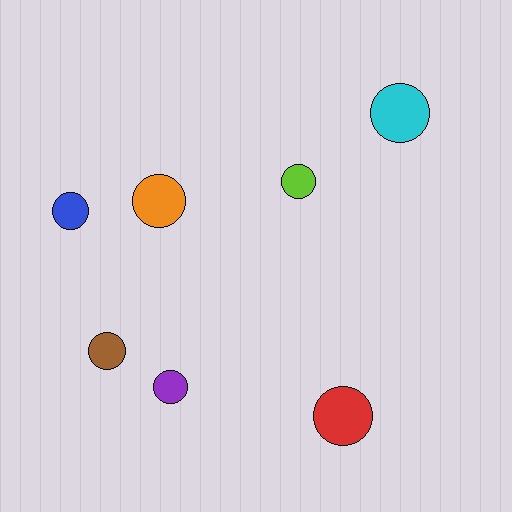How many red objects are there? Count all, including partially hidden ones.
There is 1 red object.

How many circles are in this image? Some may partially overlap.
There are 7 circles.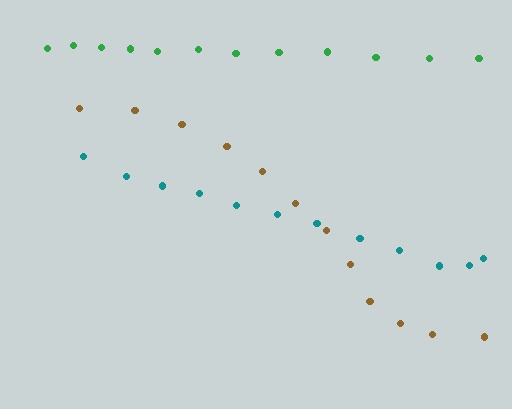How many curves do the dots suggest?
There are 3 distinct paths.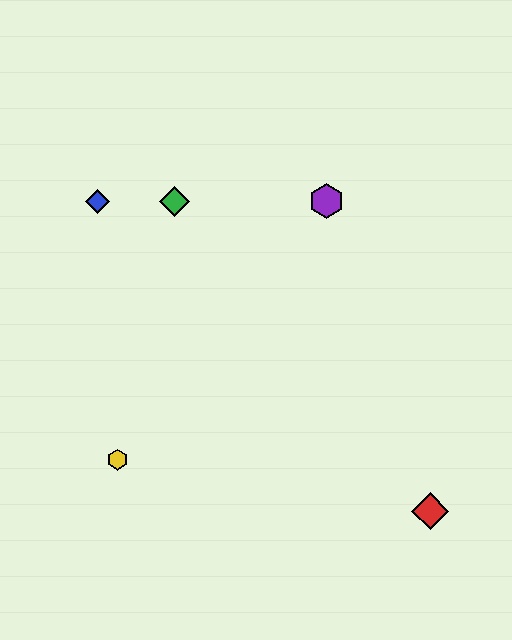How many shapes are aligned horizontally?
3 shapes (the blue diamond, the green diamond, the purple hexagon) are aligned horizontally.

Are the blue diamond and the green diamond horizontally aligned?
Yes, both are at y≈201.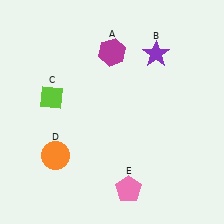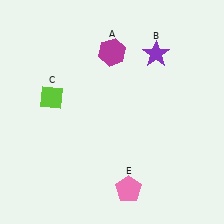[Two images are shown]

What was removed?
The orange circle (D) was removed in Image 2.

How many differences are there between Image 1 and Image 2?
There is 1 difference between the two images.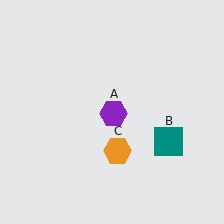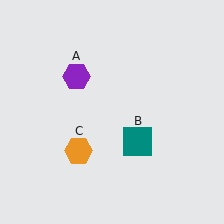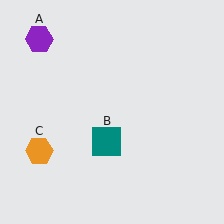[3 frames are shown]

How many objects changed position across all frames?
3 objects changed position: purple hexagon (object A), teal square (object B), orange hexagon (object C).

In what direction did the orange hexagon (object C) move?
The orange hexagon (object C) moved left.